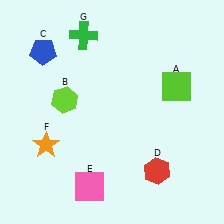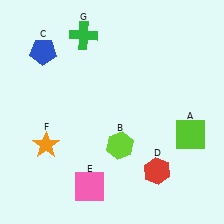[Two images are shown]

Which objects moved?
The objects that moved are: the lime square (A), the lime hexagon (B).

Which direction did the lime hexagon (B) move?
The lime hexagon (B) moved right.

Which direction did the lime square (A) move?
The lime square (A) moved down.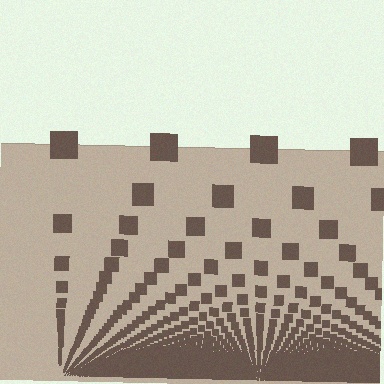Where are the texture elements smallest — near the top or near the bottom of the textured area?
Near the bottom.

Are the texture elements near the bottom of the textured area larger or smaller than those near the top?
Smaller. The gradient is inverted — elements near the bottom are smaller and denser.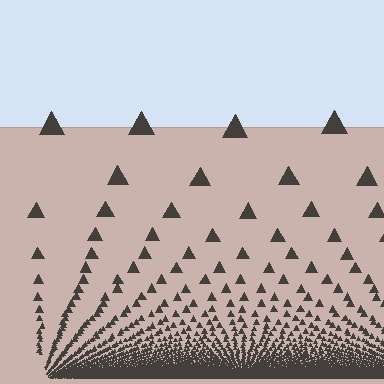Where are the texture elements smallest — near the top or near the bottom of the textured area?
Near the bottom.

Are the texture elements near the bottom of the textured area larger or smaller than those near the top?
Smaller. The gradient is inverted — elements near the bottom are smaller and denser.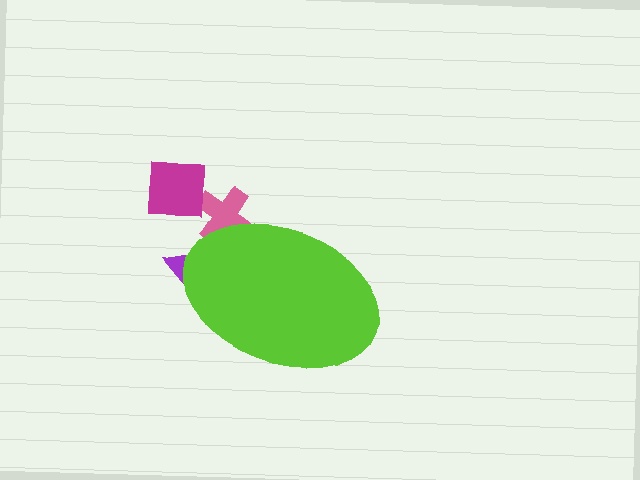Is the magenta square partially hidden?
No, the magenta square is fully visible.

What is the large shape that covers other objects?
A lime ellipse.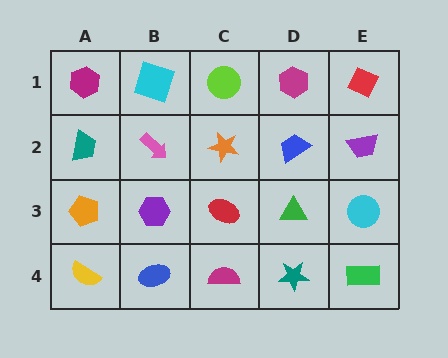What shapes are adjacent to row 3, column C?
An orange star (row 2, column C), a magenta semicircle (row 4, column C), a purple hexagon (row 3, column B), a green triangle (row 3, column D).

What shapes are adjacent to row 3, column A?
A teal trapezoid (row 2, column A), a yellow semicircle (row 4, column A), a purple hexagon (row 3, column B).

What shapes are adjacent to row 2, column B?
A cyan square (row 1, column B), a purple hexagon (row 3, column B), a teal trapezoid (row 2, column A), an orange star (row 2, column C).